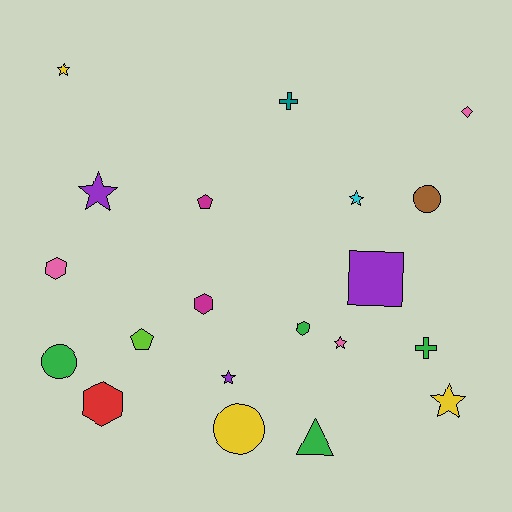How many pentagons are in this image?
There are 2 pentagons.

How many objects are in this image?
There are 20 objects.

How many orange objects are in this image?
There are no orange objects.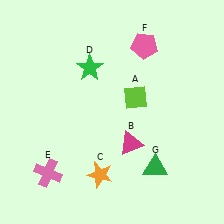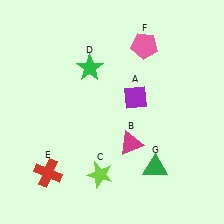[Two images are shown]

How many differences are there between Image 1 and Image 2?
There are 3 differences between the two images.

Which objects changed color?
A changed from lime to purple. C changed from orange to lime. E changed from pink to red.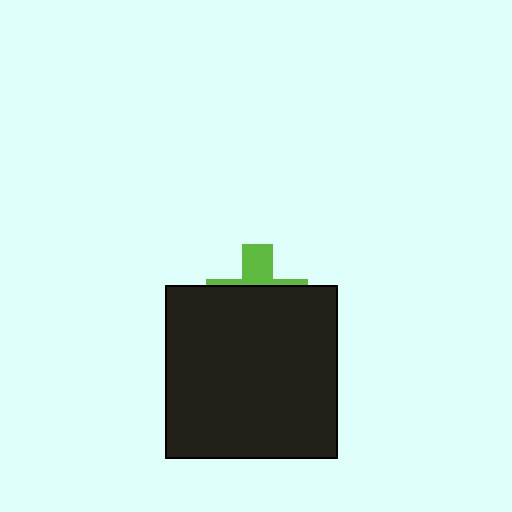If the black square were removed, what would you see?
You would see the complete lime cross.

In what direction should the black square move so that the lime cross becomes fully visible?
The black square should move down. That is the shortest direction to clear the overlap and leave the lime cross fully visible.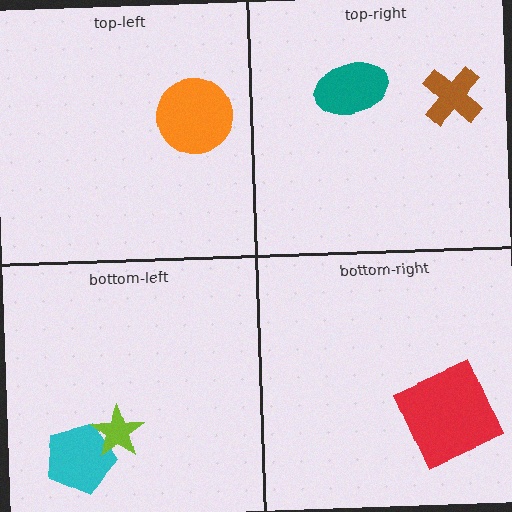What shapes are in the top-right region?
The teal ellipse, the brown cross.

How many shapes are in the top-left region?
1.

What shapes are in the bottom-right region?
The red square.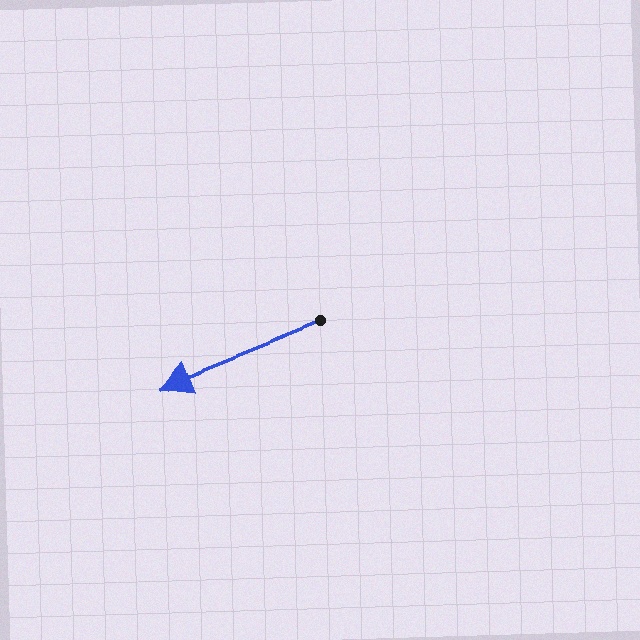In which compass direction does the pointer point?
West.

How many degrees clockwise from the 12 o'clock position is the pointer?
Approximately 248 degrees.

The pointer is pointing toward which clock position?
Roughly 8 o'clock.